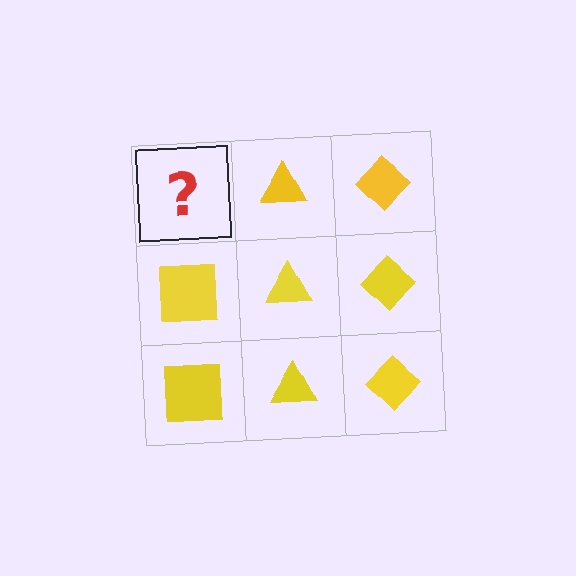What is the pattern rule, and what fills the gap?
The rule is that each column has a consistent shape. The gap should be filled with a yellow square.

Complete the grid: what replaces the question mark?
The question mark should be replaced with a yellow square.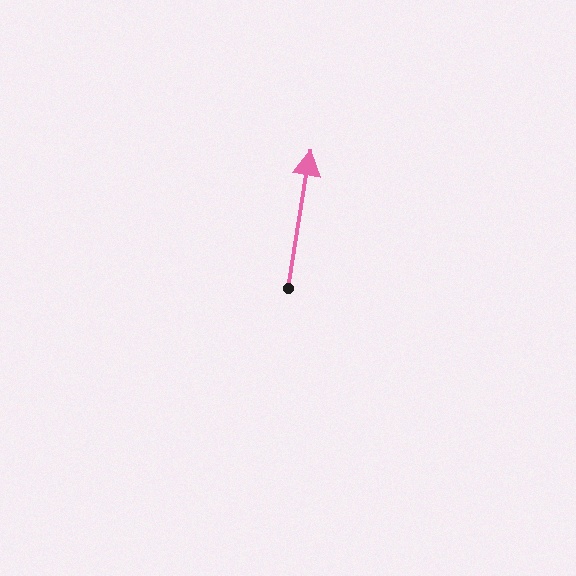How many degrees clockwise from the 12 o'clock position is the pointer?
Approximately 9 degrees.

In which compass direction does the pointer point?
North.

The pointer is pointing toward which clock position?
Roughly 12 o'clock.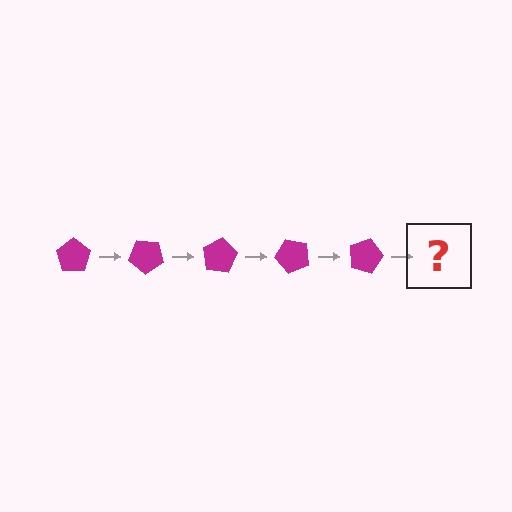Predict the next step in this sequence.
The next step is a magenta pentagon rotated 200 degrees.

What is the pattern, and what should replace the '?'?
The pattern is that the pentagon rotates 40 degrees each step. The '?' should be a magenta pentagon rotated 200 degrees.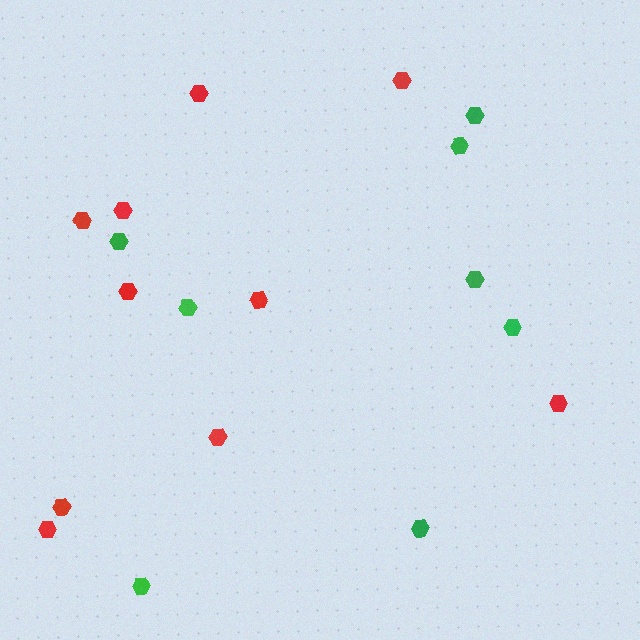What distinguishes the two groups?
There are 2 groups: one group of green hexagons (8) and one group of red hexagons (10).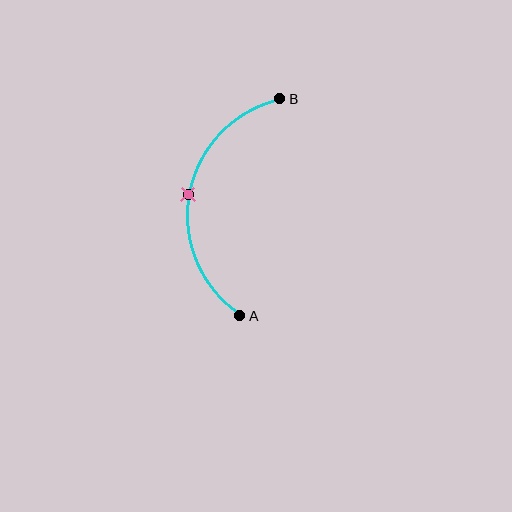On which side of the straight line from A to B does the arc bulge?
The arc bulges to the left of the straight line connecting A and B.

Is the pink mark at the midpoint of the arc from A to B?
Yes. The pink mark lies on the arc at equal arc-length from both A and B — it is the arc midpoint.